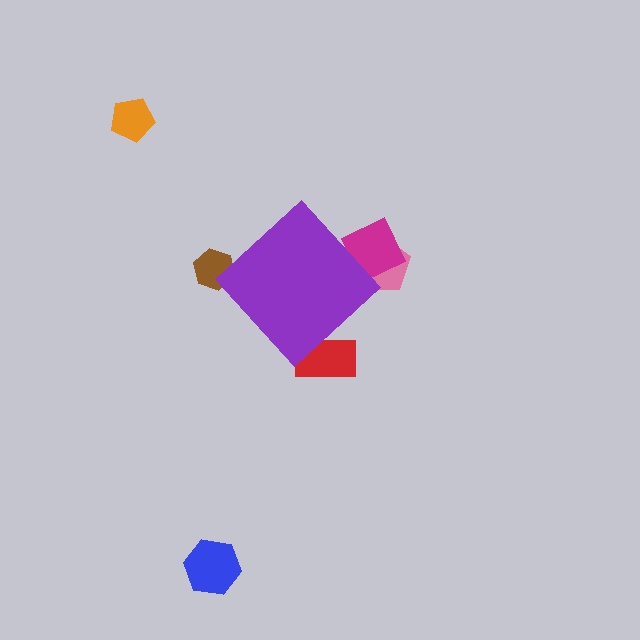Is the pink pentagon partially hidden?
Yes, the pink pentagon is partially hidden behind the purple diamond.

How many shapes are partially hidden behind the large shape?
4 shapes are partially hidden.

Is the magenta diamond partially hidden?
Yes, the magenta diamond is partially hidden behind the purple diamond.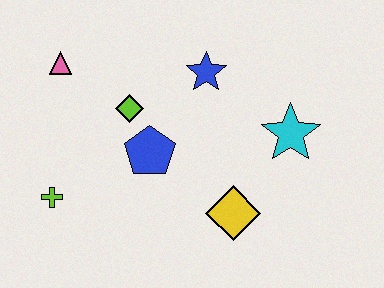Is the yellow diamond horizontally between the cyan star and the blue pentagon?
Yes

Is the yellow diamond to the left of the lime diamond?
No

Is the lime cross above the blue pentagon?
No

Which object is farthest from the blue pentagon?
The cyan star is farthest from the blue pentagon.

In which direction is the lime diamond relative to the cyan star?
The lime diamond is to the left of the cyan star.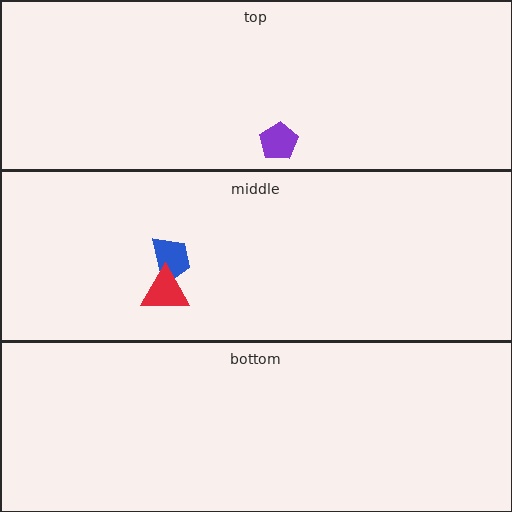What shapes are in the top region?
The purple pentagon.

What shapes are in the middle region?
The blue trapezoid, the red triangle.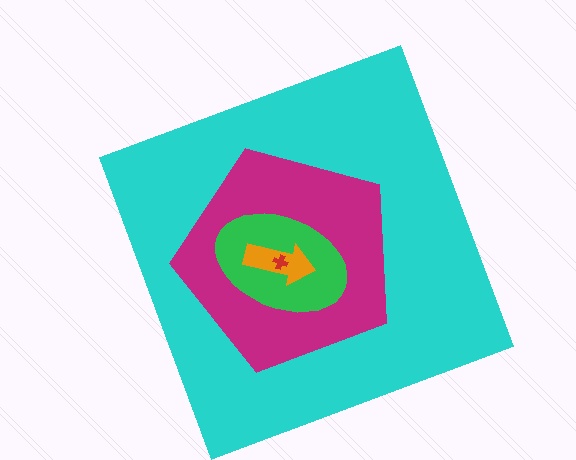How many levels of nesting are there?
5.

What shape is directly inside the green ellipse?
The orange arrow.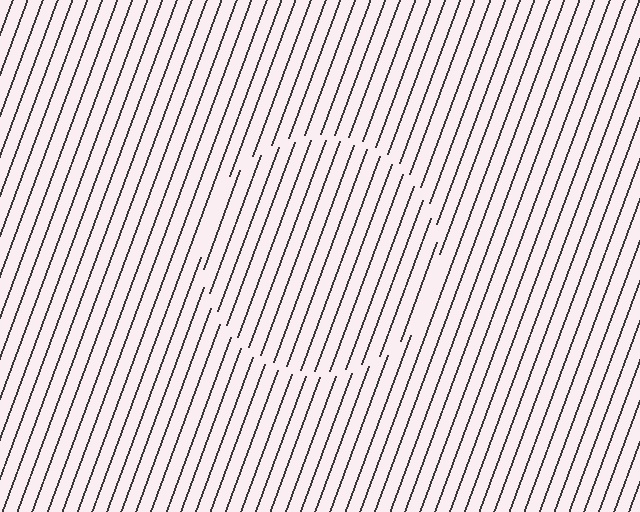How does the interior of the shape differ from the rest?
The interior of the shape contains the same grating, shifted by half a period — the contour is defined by the phase discontinuity where line-ends from the inner and outer gratings abut.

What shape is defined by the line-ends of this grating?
An illusory circle. The interior of the shape contains the same grating, shifted by half a period — the contour is defined by the phase discontinuity where line-ends from the inner and outer gratings abut.